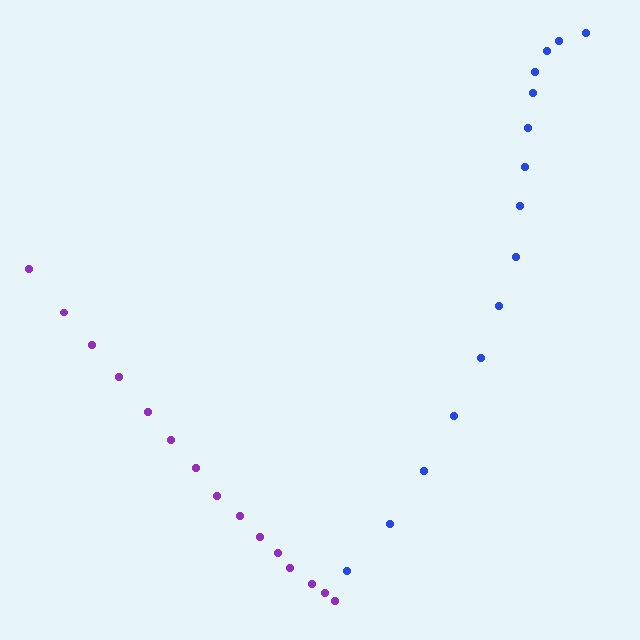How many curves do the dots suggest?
There are 2 distinct paths.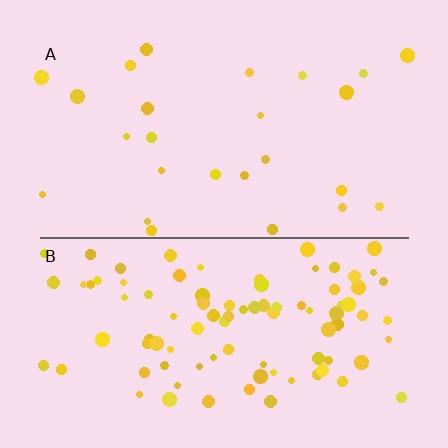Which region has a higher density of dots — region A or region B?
B (the bottom).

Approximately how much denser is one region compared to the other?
Approximately 3.8× — region B over region A.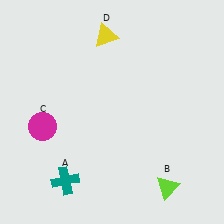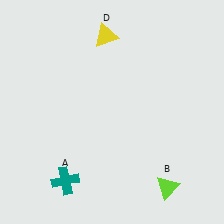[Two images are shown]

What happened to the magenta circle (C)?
The magenta circle (C) was removed in Image 2. It was in the bottom-left area of Image 1.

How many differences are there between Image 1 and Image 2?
There is 1 difference between the two images.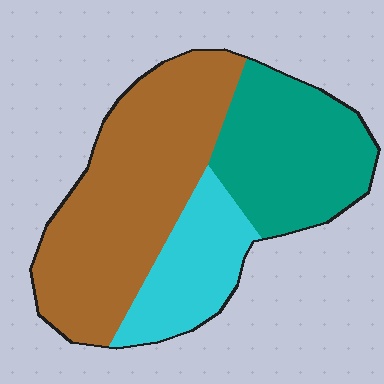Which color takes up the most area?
Brown, at roughly 50%.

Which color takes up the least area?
Cyan, at roughly 20%.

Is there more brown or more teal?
Brown.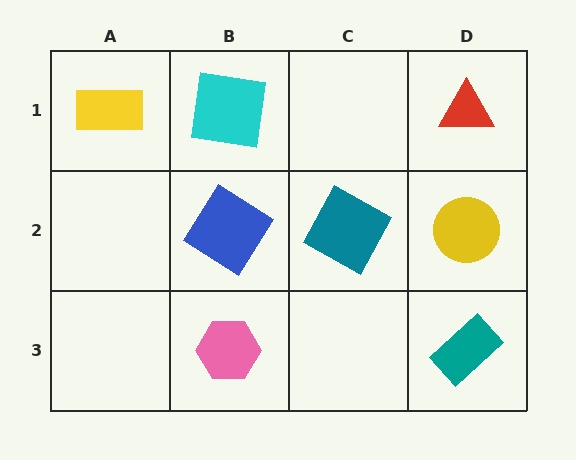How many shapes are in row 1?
3 shapes.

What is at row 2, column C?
A teal square.